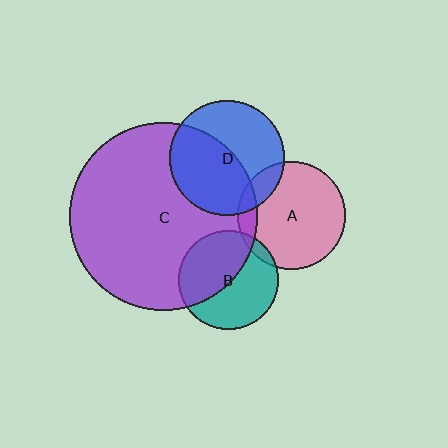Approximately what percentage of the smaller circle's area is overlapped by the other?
Approximately 50%.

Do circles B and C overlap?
Yes.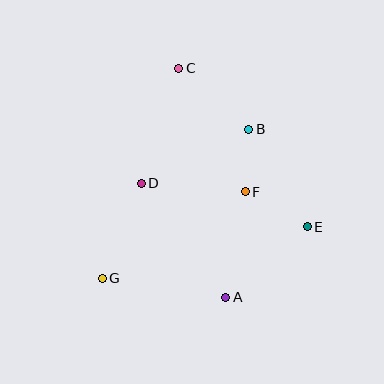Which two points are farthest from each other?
Points A and C are farthest from each other.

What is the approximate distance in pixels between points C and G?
The distance between C and G is approximately 224 pixels.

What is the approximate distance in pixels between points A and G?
The distance between A and G is approximately 125 pixels.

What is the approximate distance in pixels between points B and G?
The distance between B and G is approximately 209 pixels.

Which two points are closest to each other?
Points B and F are closest to each other.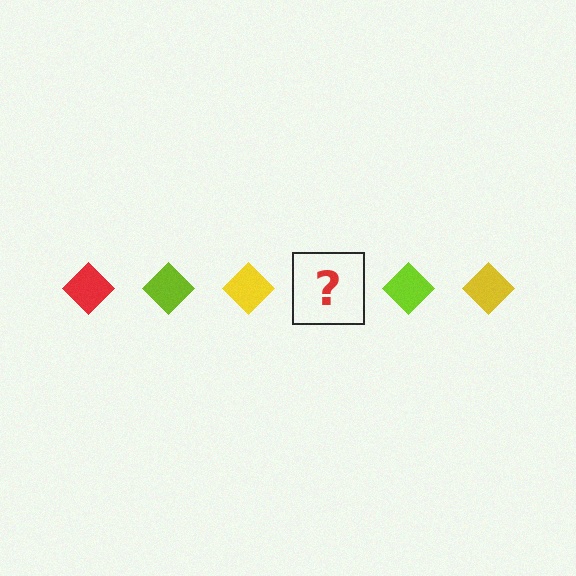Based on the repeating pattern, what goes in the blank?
The blank should be a red diamond.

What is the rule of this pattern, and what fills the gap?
The rule is that the pattern cycles through red, lime, yellow diamonds. The gap should be filled with a red diamond.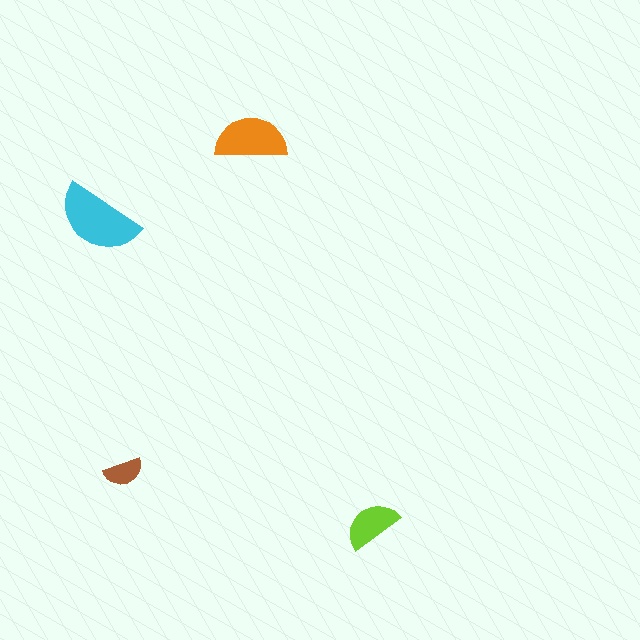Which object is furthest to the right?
The lime semicircle is rightmost.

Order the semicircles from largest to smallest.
the cyan one, the orange one, the lime one, the brown one.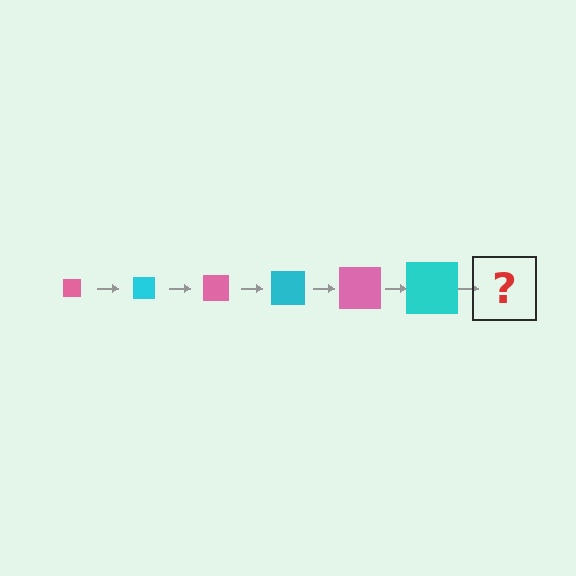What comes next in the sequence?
The next element should be a pink square, larger than the previous one.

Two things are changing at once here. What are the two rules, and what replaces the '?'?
The two rules are that the square grows larger each step and the color cycles through pink and cyan. The '?' should be a pink square, larger than the previous one.